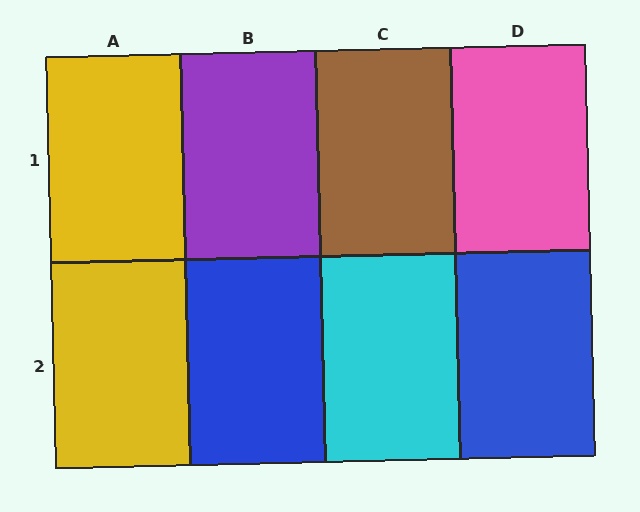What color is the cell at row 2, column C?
Cyan.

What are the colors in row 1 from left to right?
Yellow, purple, brown, pink.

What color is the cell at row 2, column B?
Blue.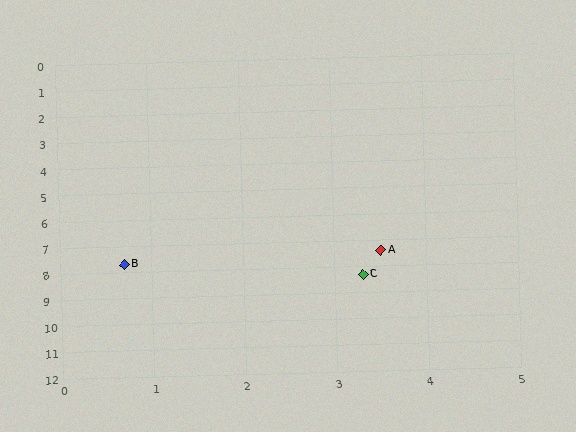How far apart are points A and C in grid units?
Points A and C are about 0.9 grid units apart.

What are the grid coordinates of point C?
Point C is at approximately (3.3, 8.3).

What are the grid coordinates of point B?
Point B is at approximately (0.7, 7.7).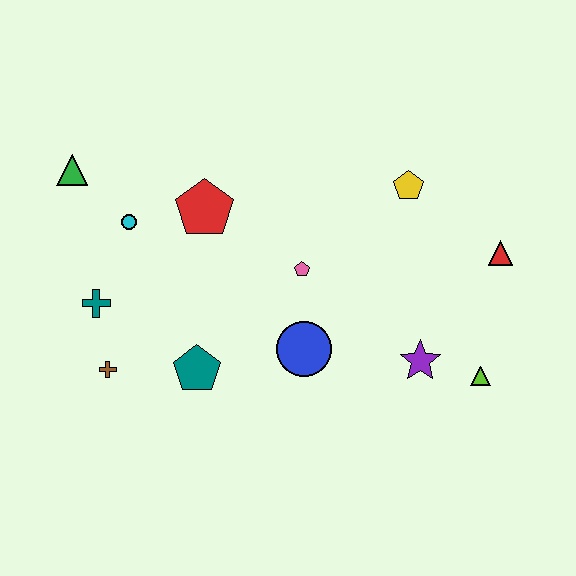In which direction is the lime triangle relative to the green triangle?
The lime triangle is to the right of the green triangle.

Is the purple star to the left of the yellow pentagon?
No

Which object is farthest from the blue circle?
The green triangle is farthest from the blue circle.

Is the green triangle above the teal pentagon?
Yes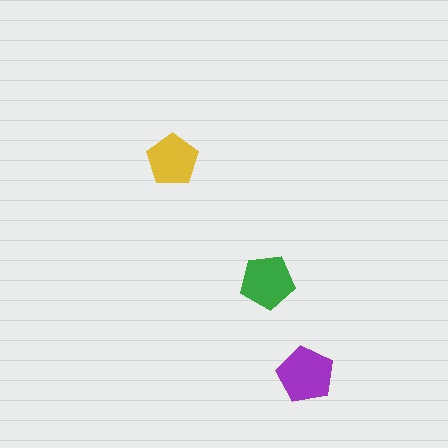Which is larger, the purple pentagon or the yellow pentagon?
The purple one.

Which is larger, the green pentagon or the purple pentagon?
The purple one.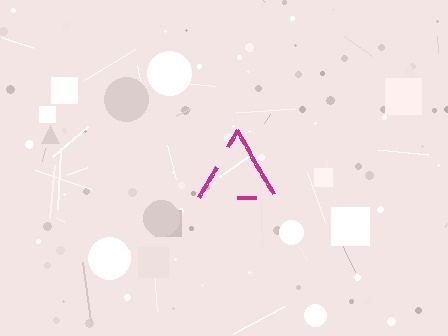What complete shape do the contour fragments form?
The contour fragments form a triangle.